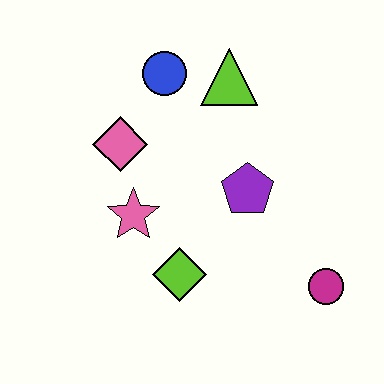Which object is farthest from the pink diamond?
The magenta circle is farthest from the pink diamond.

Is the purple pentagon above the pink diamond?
No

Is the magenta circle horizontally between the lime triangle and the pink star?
No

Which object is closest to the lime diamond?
The pink star is closest to the lime diamond.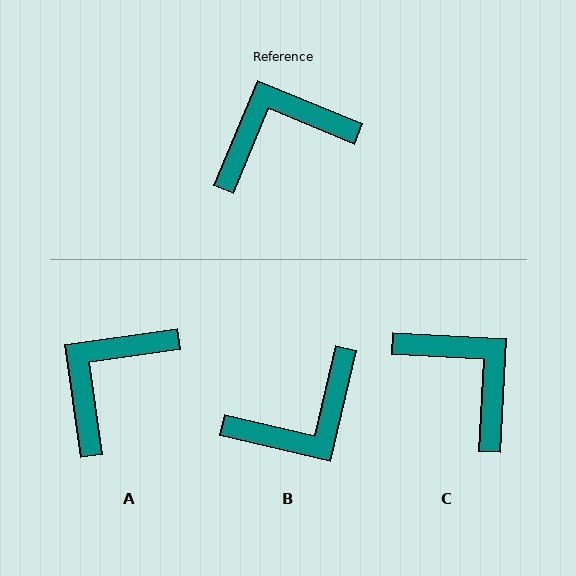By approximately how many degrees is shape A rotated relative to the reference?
Approximately 31 degrees counter-clockwise.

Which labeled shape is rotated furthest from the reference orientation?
B, about 171 degrees away.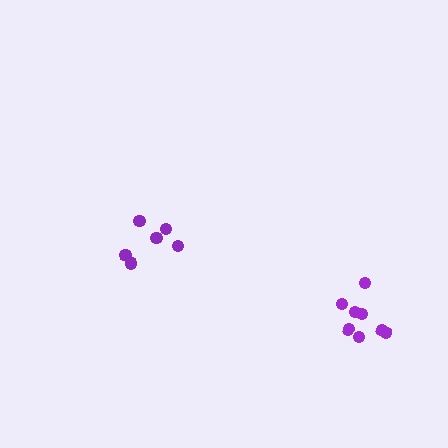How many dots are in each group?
Group 1: 6 dots, Group 2: 8 dots (14 total).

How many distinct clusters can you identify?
There are 2 distinct clusters.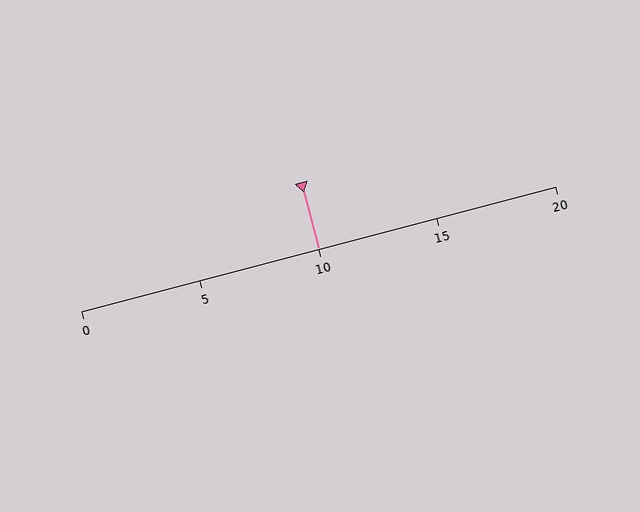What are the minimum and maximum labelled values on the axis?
The axis runs from 0 to 20.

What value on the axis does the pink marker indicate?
The marker indicates approximately 10.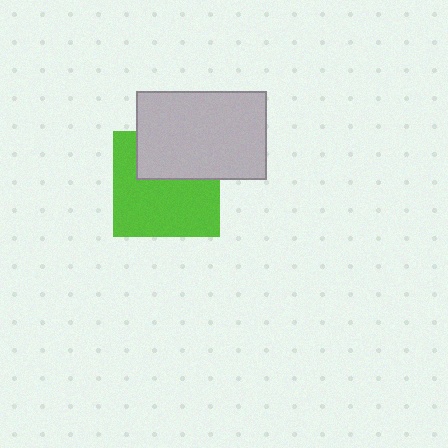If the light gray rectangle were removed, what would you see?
You would see the complete lime square.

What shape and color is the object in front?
The object in front is a light gray rectangle.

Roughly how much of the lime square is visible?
About half of it is visible (roughly 64%).